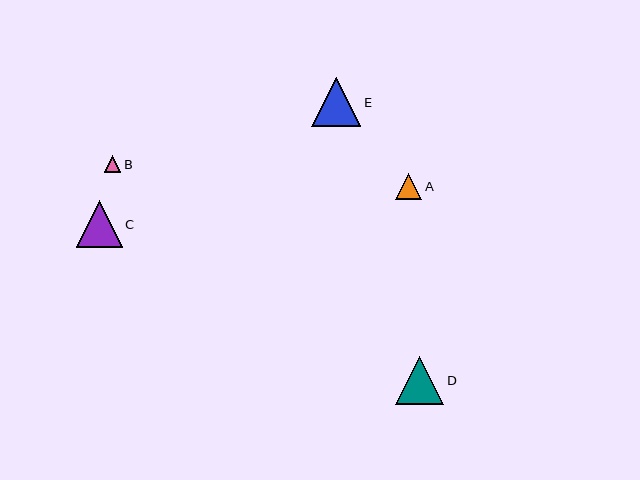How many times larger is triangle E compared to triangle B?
Triangle E is approximately 2.9 times the size of triangle B.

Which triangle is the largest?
Triangle E is the largest with a size of approximately 49 pixels.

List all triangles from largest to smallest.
From largest to smallest: E, D, C, A, B.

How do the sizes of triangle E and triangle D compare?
Triangle E and triangle D are approximately the same size.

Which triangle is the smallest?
Triangle B is the smallest with a size of approximately 17 pixels.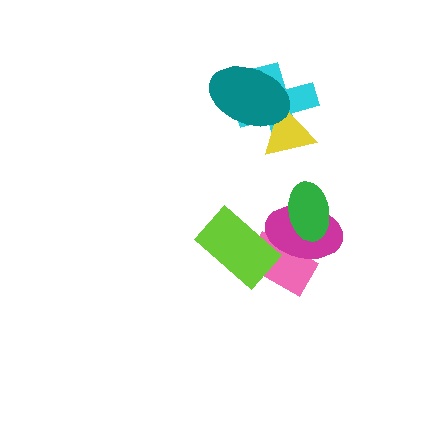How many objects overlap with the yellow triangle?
2 objects overlap with the yellow triangle.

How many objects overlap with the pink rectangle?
2 objects overlap with the pink rectangle.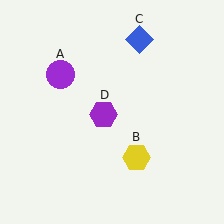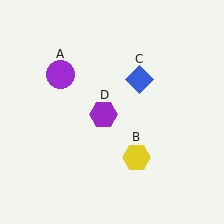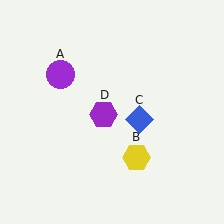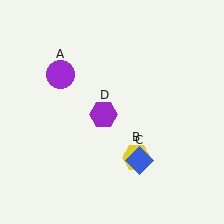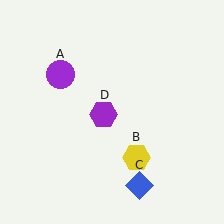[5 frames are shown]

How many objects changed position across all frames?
1 object changed position: blue diamond (object C).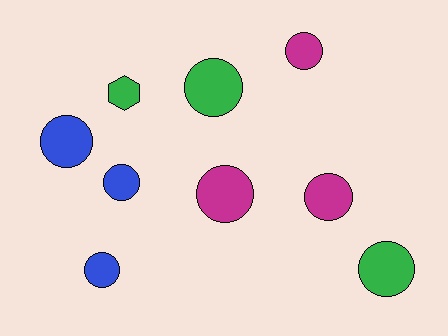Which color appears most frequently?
Magenta, with 3 objects.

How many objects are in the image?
There are 9 objects.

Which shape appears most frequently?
Circle, with 8 objects.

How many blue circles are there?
There are 3 blue circles.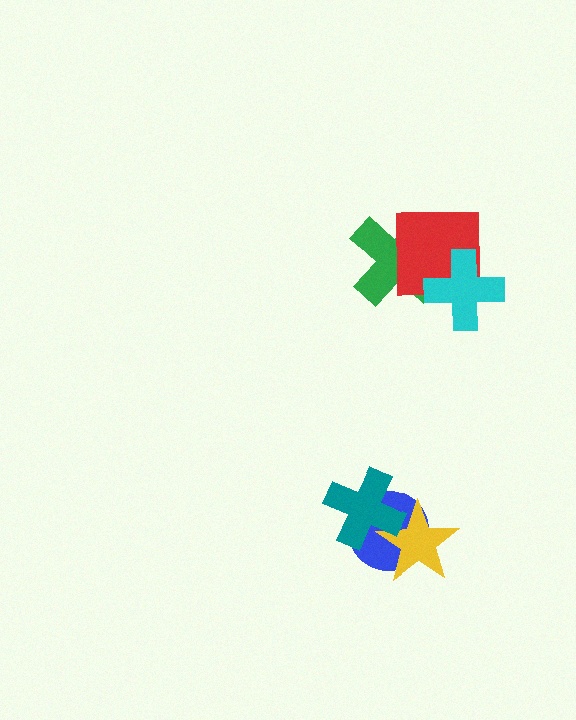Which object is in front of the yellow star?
The teal cross is in front of the yellow star.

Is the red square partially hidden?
Yes, it is partially covered by another shape.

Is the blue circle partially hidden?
Yes, it is partially covered by another shape.